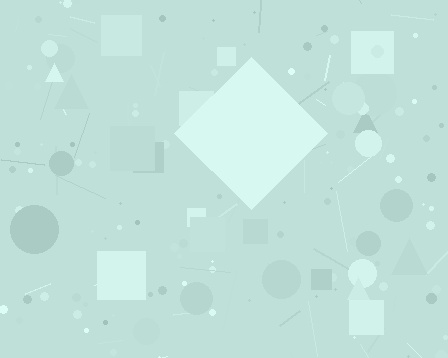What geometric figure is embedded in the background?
A diamond is embedded in the background.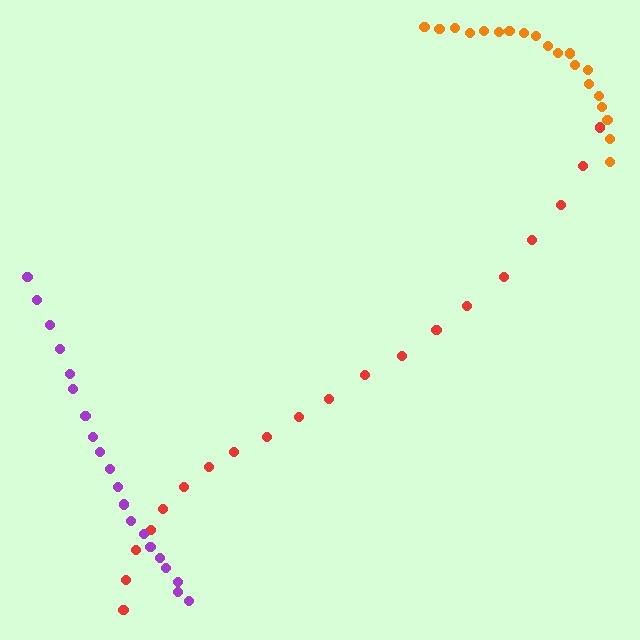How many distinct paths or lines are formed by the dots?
There are 3 distinct paths.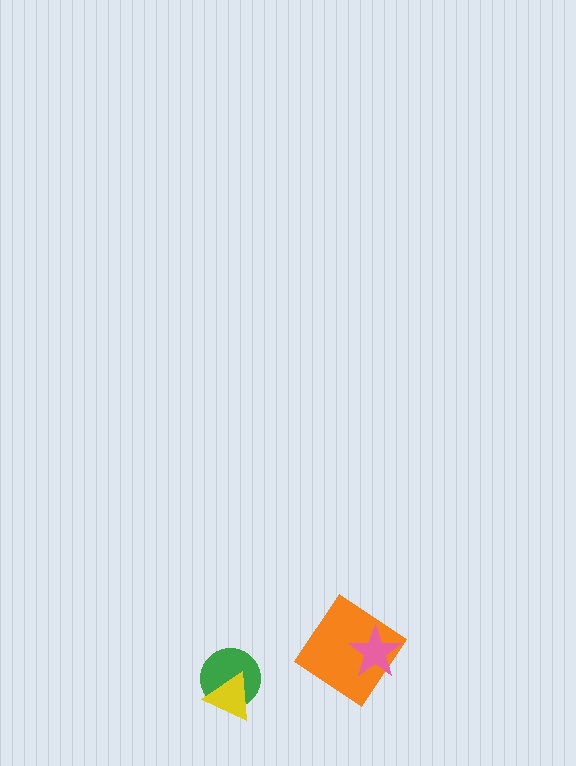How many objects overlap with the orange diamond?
1 object overlaps with the orange diamond.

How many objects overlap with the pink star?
1 object overlaps with the pink star.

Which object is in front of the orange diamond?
The pink star is in front of the orange diamond.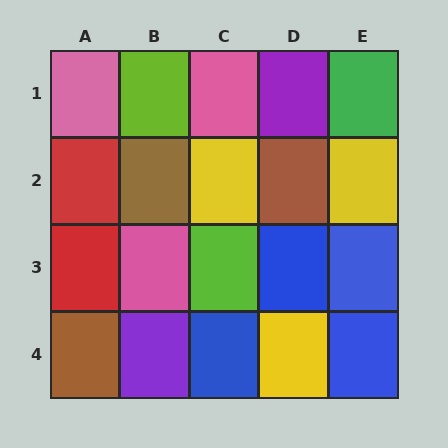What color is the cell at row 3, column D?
Blue.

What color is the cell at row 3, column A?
Red.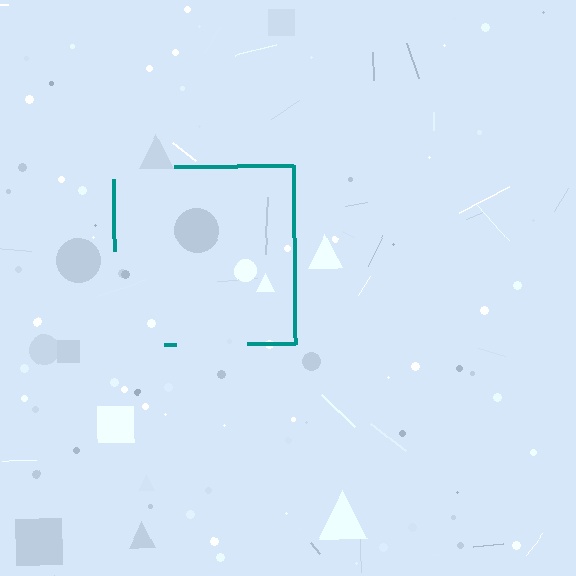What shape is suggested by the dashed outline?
The dashed outline suggests a square.